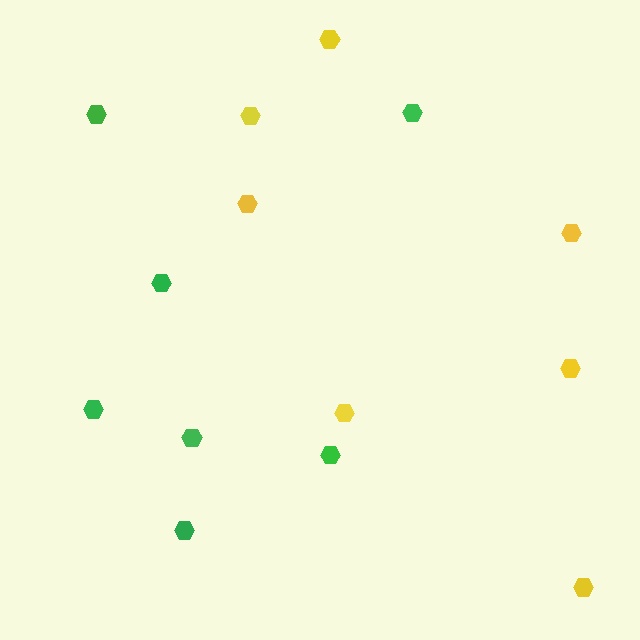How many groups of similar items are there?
There are 2 groups: one group of green hexagons (7) and one group of yellow hexagons (7).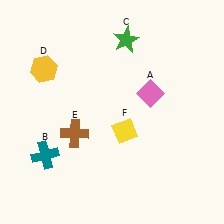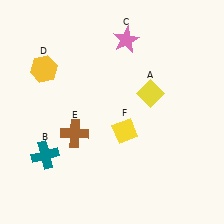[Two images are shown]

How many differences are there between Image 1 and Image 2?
There are 2 differences between the two images.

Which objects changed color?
A changed from pink to yellow. C changed from green to pink.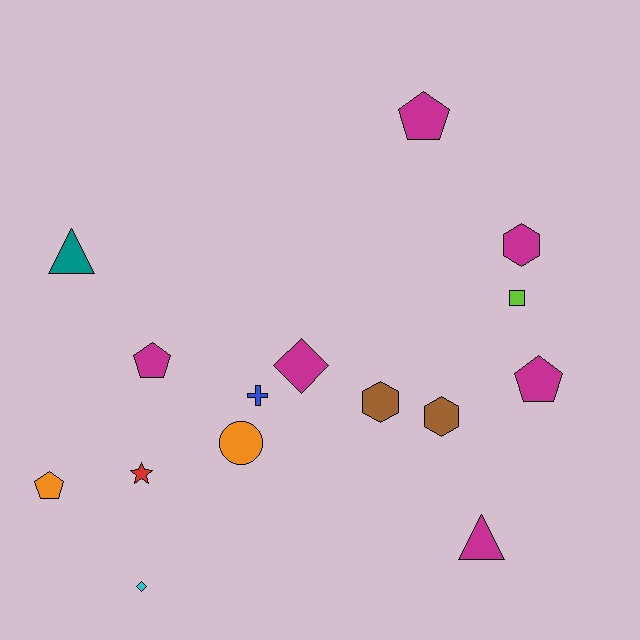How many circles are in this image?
There is 1 circle.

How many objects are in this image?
There are 15 objects.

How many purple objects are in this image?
There are no purple objects.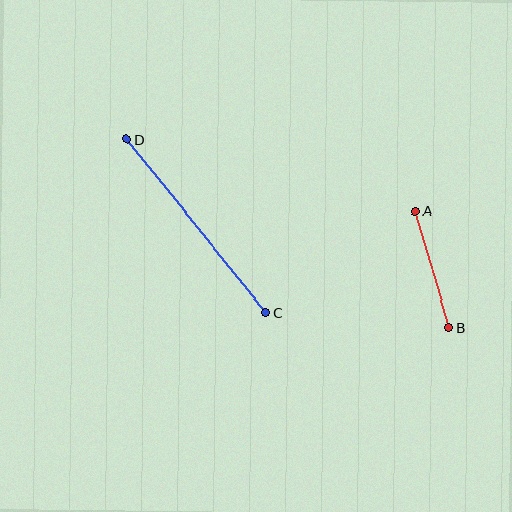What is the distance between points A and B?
The distance is approximately 121 pixels.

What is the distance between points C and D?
The distance is approximately 223 pixels.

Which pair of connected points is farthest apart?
Points C and D are farthest apart.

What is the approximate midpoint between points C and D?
The midpoint is at approximately (196, 226) pixels.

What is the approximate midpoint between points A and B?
The midpoint is at approximately (432, 270) pixels.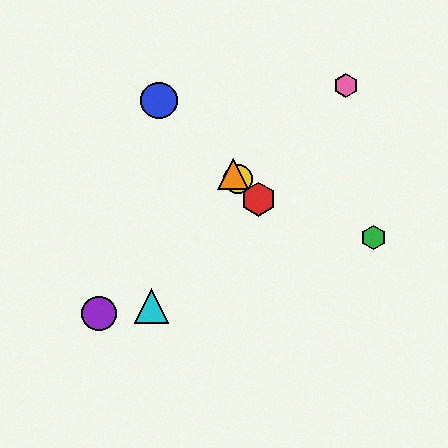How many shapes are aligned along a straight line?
4 shapes (the red hexagon, the blue circle, the yellow circle, the orange triangle) are aligned along a straight line.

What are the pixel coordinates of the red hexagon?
The red hexagon is at (259, 199).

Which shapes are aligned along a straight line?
The red hexagon, the blue circle, the yellow circle, the orange triangle are aligned along a straight line.